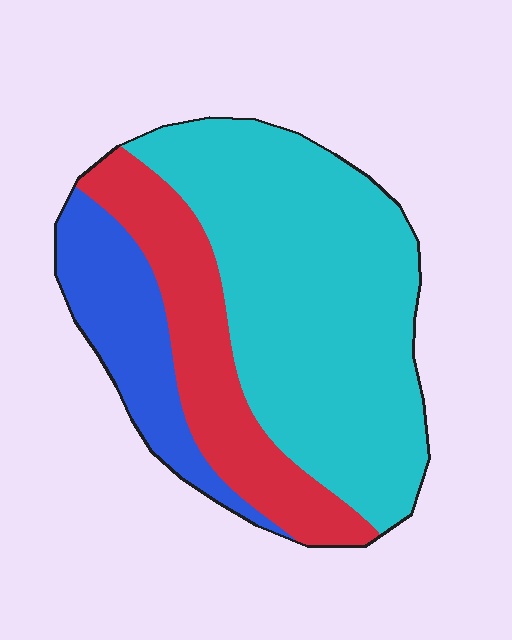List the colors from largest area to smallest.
From largest to smallest: cyan, red, blue.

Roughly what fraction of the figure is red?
Red covers about 25% of the figure.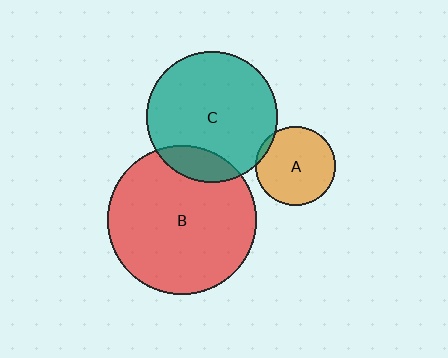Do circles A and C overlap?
Yes.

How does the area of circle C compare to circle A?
Approximately 2.7 times.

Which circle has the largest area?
Circle B (red).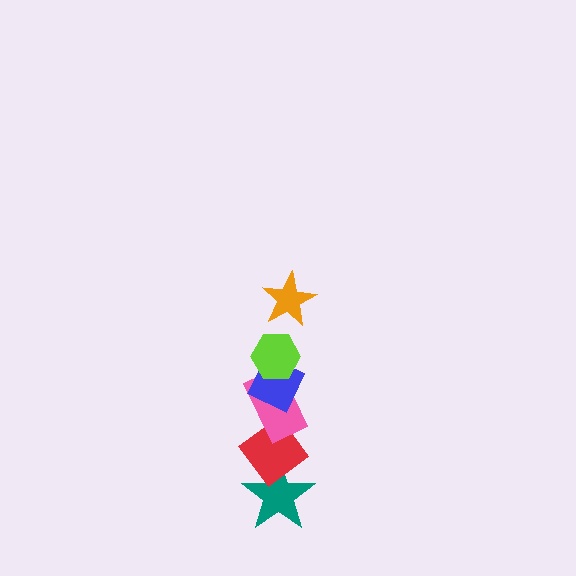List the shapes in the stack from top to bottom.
From top to bottom: the orange star, the lime hexagon, the blue diamond, the pink rectangle, the red diamond, the teal star.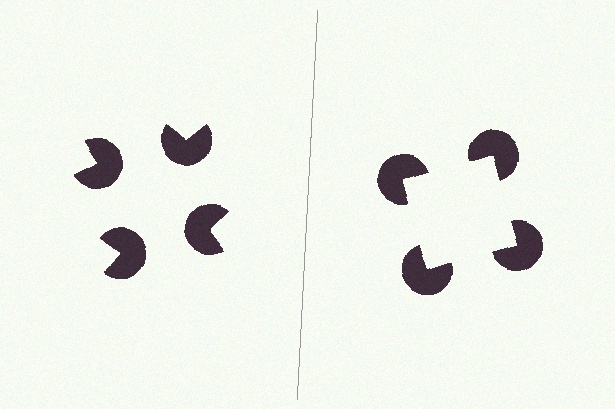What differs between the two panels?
The pac-man discs are positioned identically on both sides; only the wedge orientations differ. On the right they align to a square; on the left they are misaligned.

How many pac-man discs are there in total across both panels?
8 — 4 on each side.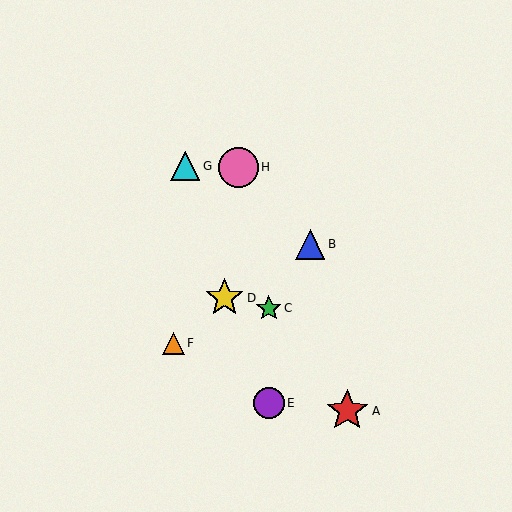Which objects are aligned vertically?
Objects C, E are aligned vertically.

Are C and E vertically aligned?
Yes, both are at x≈269.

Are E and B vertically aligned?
No, E is at x≈269 and B is at x≈310.